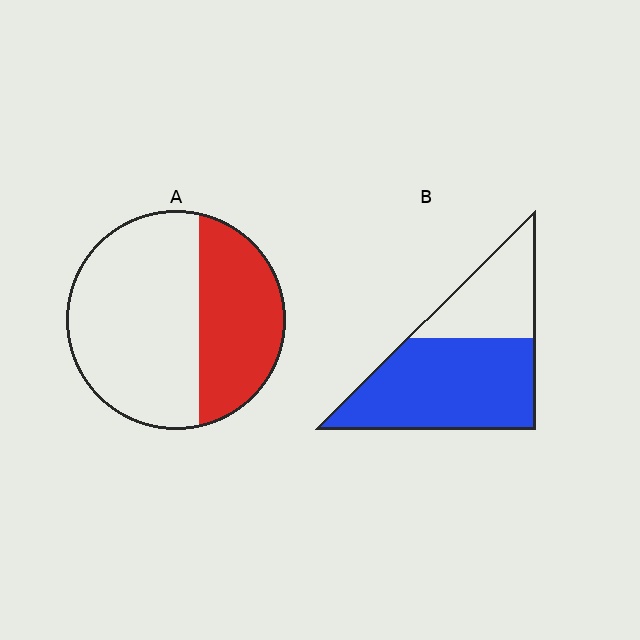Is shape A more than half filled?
No.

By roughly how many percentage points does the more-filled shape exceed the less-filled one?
By roughly 30 percentage points (B over A).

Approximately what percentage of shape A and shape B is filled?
A is approximately 35% and B is approximately 65%.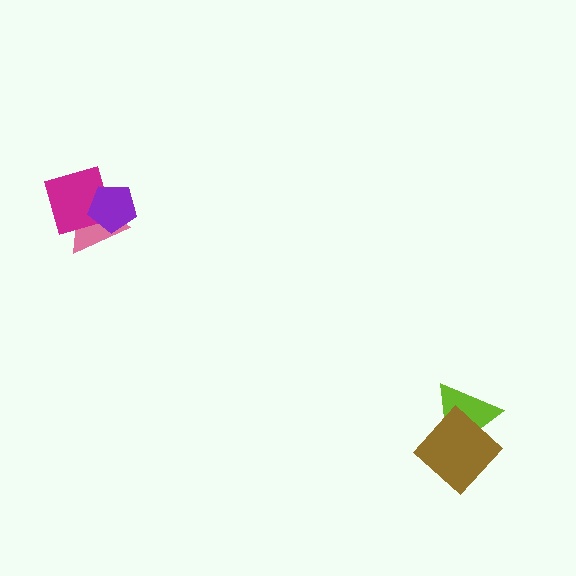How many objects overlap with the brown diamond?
1 object overlaps with the brown diamond.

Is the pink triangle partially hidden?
Yes, it is partially covered by another shape.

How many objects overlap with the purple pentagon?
2 objects overlap with the purple pentagon.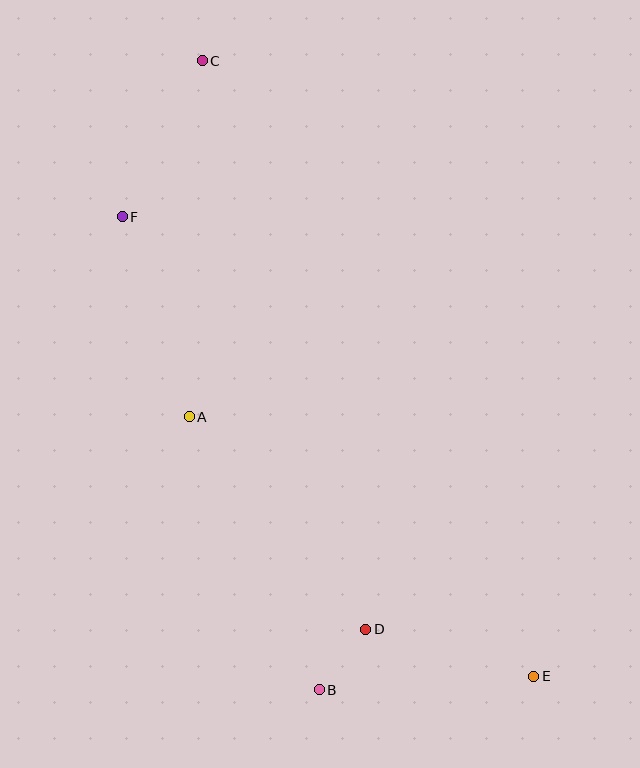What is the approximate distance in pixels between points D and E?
The distance between D and E is approximately 175 pixels.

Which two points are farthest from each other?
Points C and E are farthest from each other.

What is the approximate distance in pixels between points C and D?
The distance between C and D is approximately 592 pixels.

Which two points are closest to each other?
Points B and D are closest to each other.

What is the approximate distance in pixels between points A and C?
The distance between A and C is approximately 356 pixels.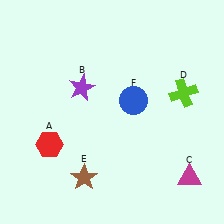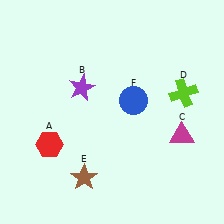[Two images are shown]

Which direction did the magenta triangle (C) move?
The magenta triangle (C) moved up.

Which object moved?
The magenta triangle (C) moved up.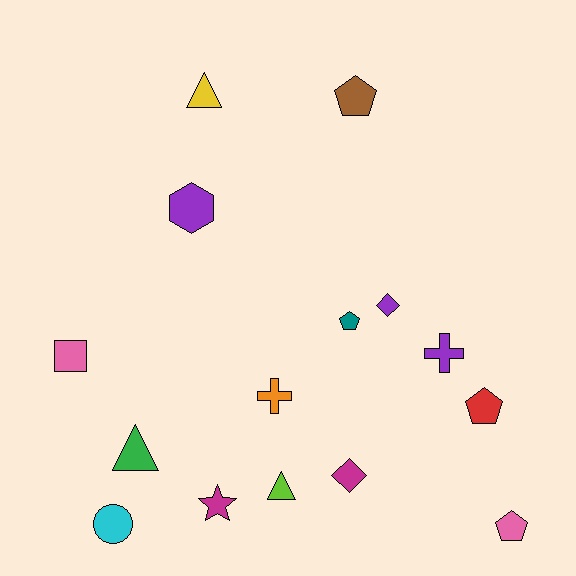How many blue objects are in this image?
There are no blue objects.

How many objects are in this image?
There are 15 objects.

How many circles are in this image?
There is 1 circle.